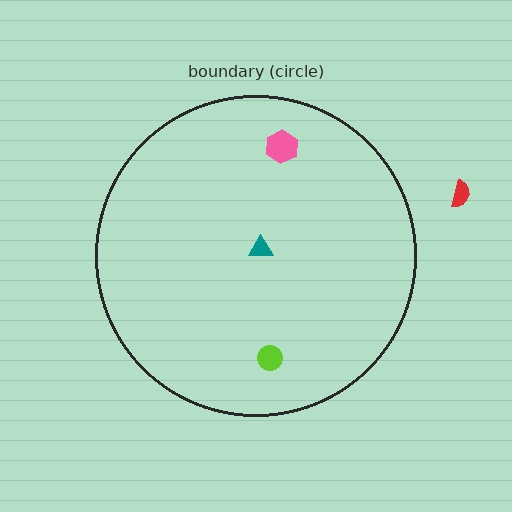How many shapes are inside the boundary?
3 inside, 1 outside.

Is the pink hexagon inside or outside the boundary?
Inside.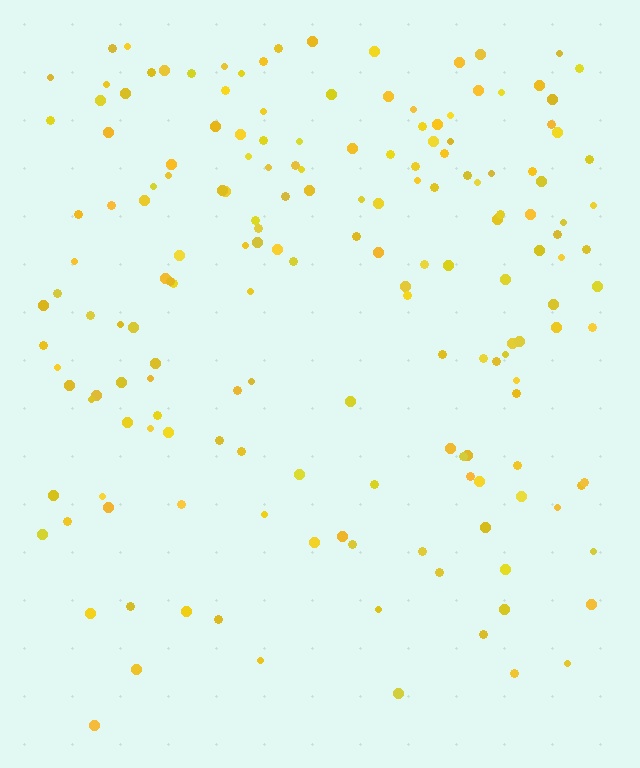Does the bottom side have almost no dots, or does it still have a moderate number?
Still a moderate number, just noticeably fewer than the top.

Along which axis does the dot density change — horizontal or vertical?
Vertical.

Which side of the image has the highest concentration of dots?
The top.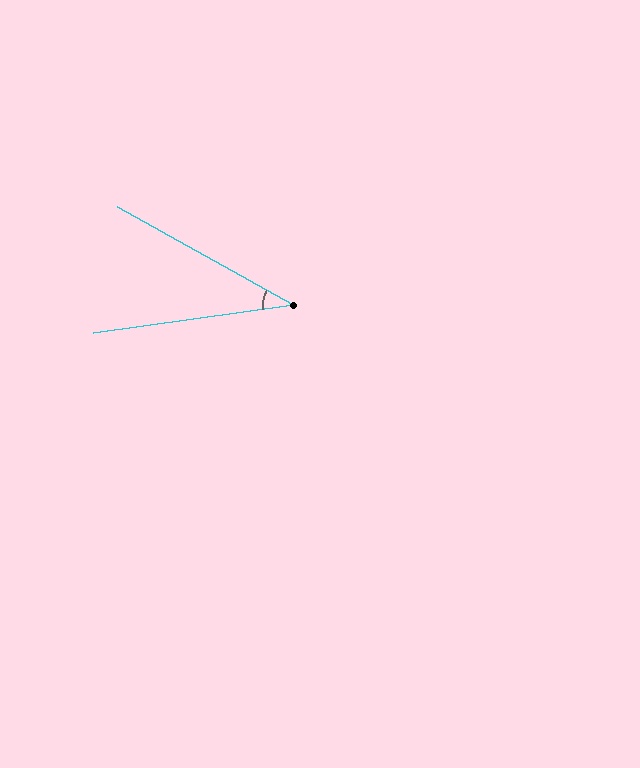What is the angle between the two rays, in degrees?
Approximately 37 degrees.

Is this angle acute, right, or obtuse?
It is acute.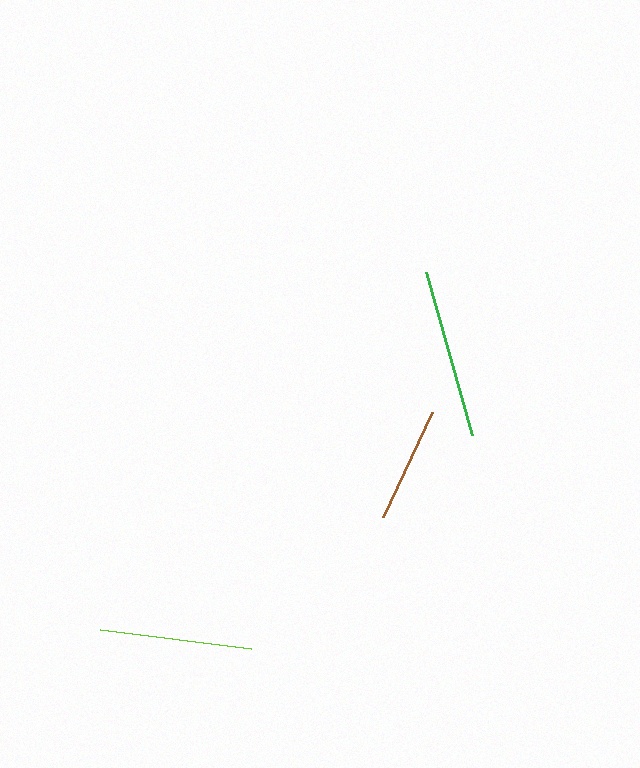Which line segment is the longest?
The green line is the longest at approximately 169 pixels.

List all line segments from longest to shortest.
From longest to shortest: green, lime, brown.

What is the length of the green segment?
The green segment is approximately 169 pixels long.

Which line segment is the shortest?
The brown line is the shortest at approximately 116 pixels.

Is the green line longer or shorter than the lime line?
The green line is longer than the lime line.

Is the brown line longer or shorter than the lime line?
The lime line is longer than the brown line.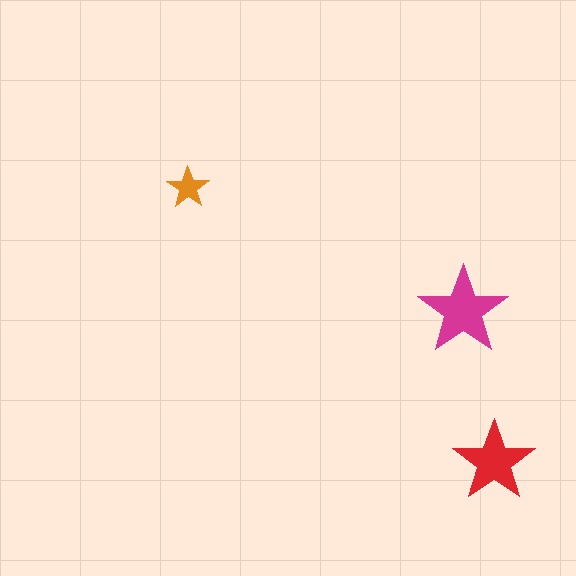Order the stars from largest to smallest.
the magenta one, the red one, the orange one.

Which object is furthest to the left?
The orange star is leftmost.